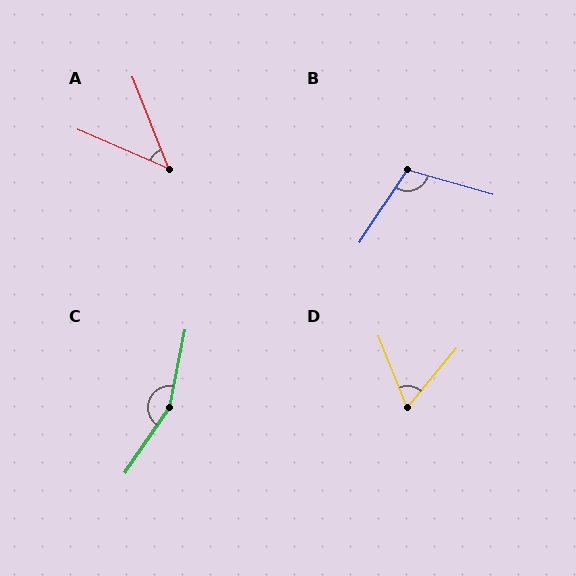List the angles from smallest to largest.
A (45°), D (61°), B (107°), C (157°).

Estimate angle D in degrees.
Approximately 61 degrees.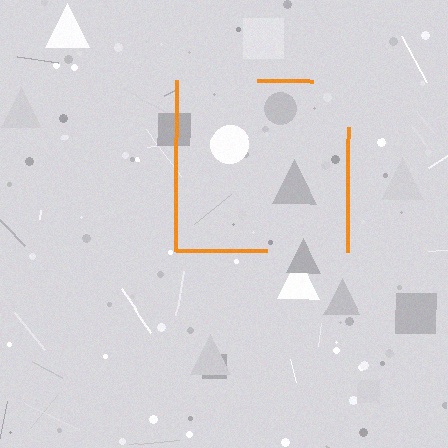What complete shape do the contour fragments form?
The contour fragments form a square.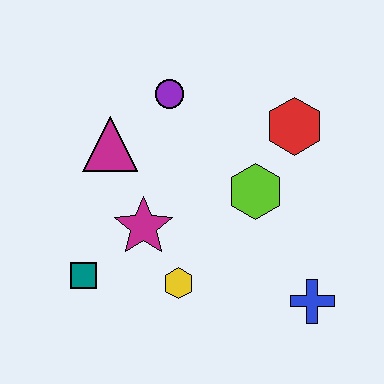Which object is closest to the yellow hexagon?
The magenta star is closest to the yellow hexagon.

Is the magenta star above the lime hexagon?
No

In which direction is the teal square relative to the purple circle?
The teal square is below the purple circle.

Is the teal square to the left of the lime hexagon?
Yes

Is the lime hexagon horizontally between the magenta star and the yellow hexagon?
No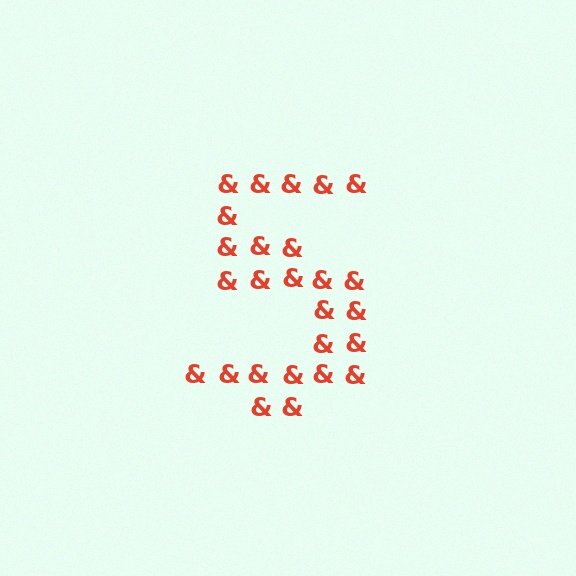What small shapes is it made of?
It is made of small ampersands.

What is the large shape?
The large shape is the digit 5.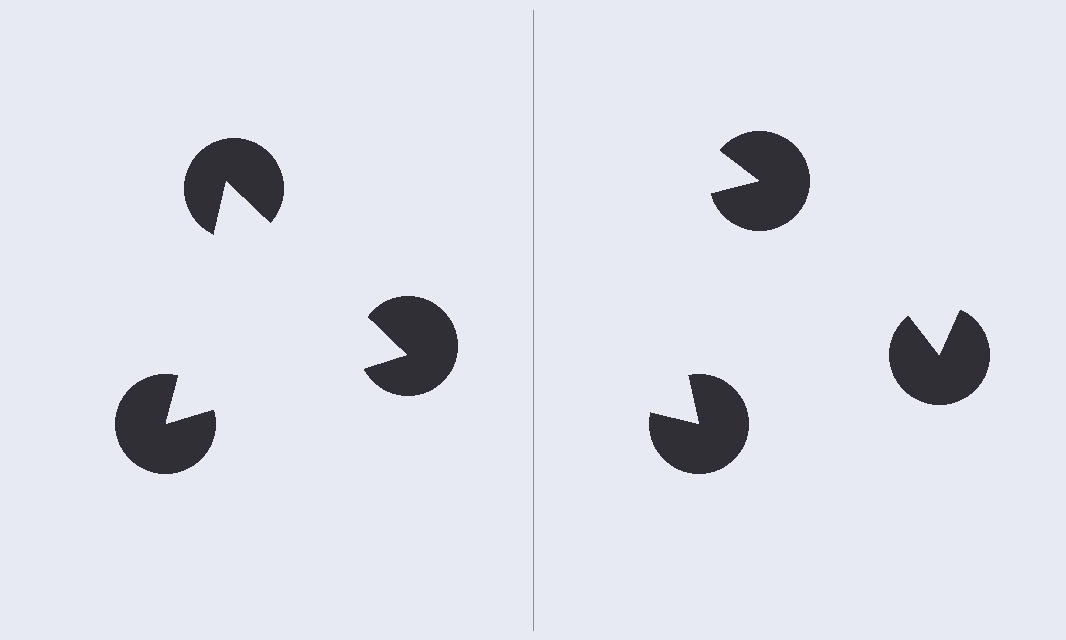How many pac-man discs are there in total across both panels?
6 — 3 on each side.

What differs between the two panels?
The pac-man discs are positioned identically on both sides; only the wedge orientations differ. On the left they align to a triangle; on the right they are misaligned.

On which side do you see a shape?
An illusory triangle appears on the left side. On the right side the wedge cuts are rotated, so no coherent shape forms.